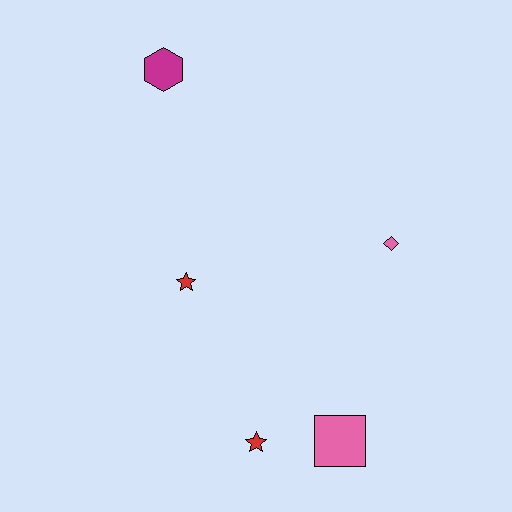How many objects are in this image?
There are 5 objects.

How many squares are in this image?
There is 1 square.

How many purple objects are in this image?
There are no purple objects.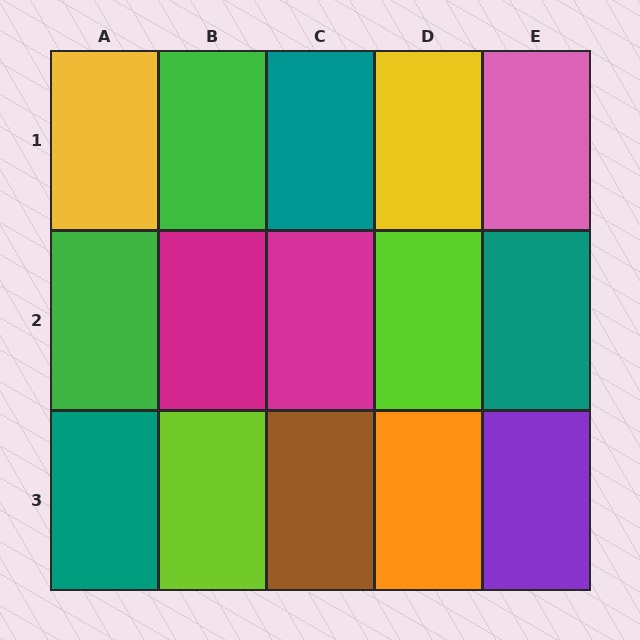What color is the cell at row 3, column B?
Lime.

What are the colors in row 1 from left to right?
Yellow, green, teal, yellow, pink.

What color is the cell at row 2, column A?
Green.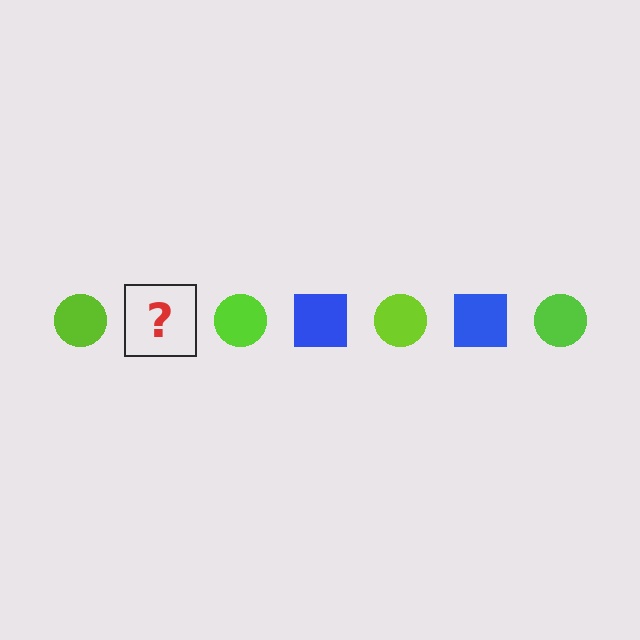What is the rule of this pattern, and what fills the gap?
The rule is that the pattern alternates between lime circle and blue square. The gap should be filled with a blue square.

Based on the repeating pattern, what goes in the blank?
The blank should be a blue square.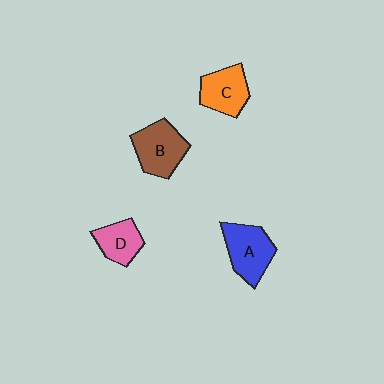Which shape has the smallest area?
Shape D (pink).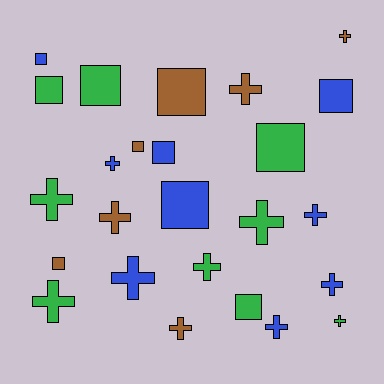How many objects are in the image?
There are 25 objects.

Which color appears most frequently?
Green, with 9 objects.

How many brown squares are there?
There are 3 brown squares.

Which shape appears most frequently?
Cross, with 14 objects.